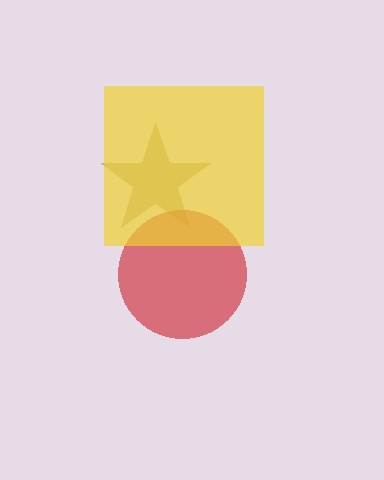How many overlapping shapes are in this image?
There are 3 overlapping shapes in the image.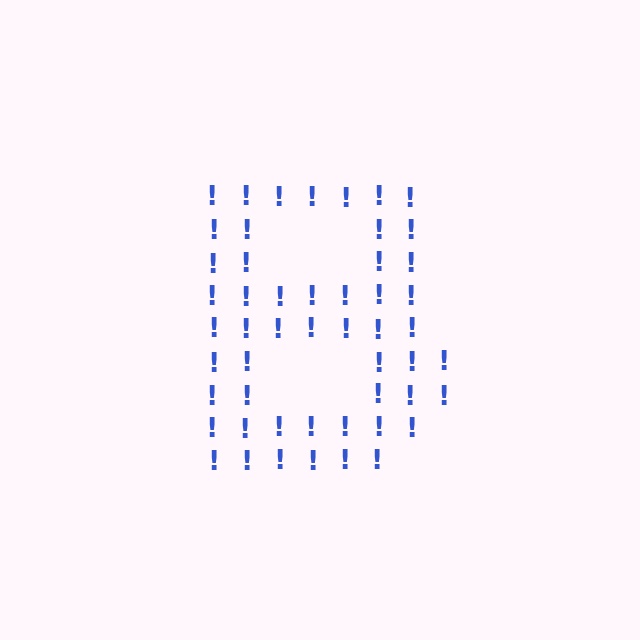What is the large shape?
The large shape is the letter B.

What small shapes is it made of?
It is made of small exclamation marks.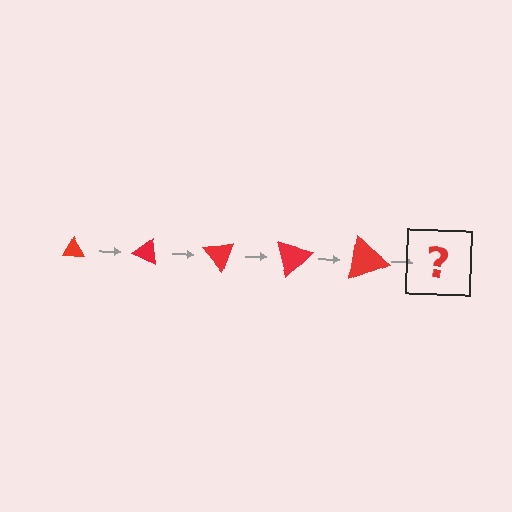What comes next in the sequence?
The next element should be a triangle, larger than the previous one and rotated 125 degrees from the start.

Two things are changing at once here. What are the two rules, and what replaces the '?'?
The two rules are that the triangle grows larger each step and it rotates 25 degrees each step. The '?' should be a triangle, larger than the previous one and rotated 125 degrees from the start.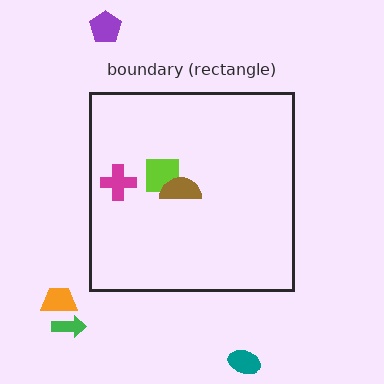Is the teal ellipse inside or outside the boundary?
Outside.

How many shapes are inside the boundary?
3 inside, 4 outside.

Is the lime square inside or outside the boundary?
Inside.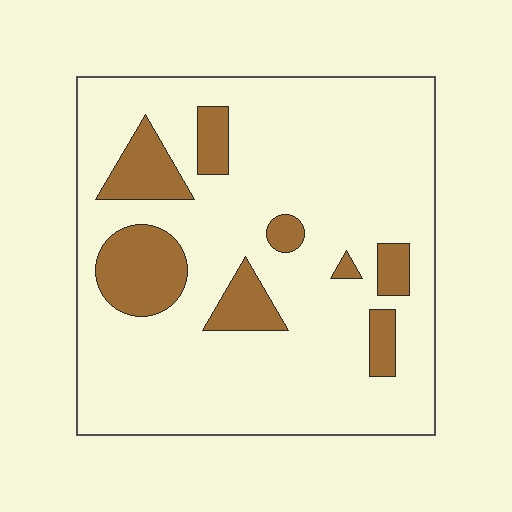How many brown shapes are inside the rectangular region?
8.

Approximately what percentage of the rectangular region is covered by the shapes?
Approximately 15%.